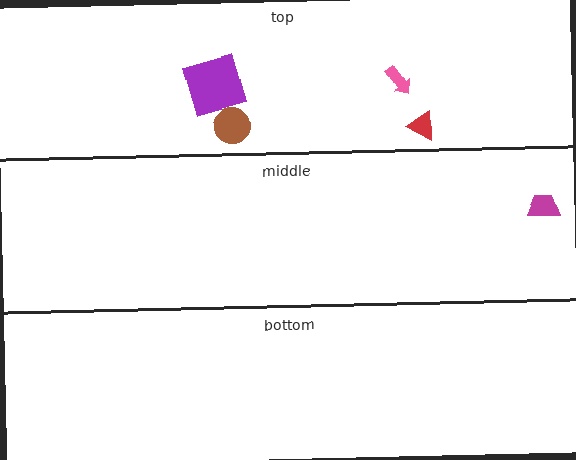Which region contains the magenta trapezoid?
The middle region.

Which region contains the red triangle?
The top region.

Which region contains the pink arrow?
The top region.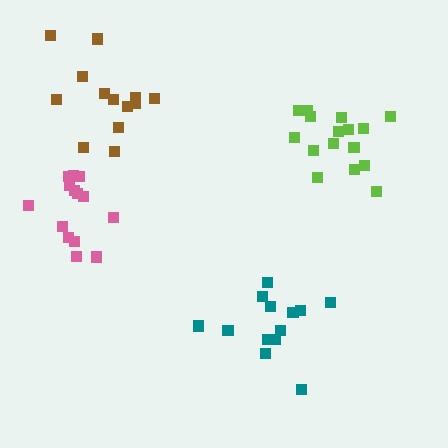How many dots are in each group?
Group 1: 13 dots, Group 2: 13 dots, Group 3: 16 dots, Group 4: 14 dots (56 total).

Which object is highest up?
The brown cluster is topmost.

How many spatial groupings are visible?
There are 4 spatial groupings.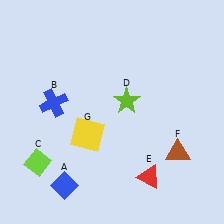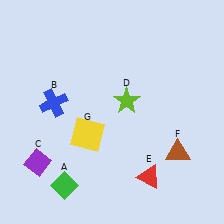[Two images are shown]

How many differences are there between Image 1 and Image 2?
There are 2 differences between the two images.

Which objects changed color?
A changed from blue to green. C changed from lime to purple.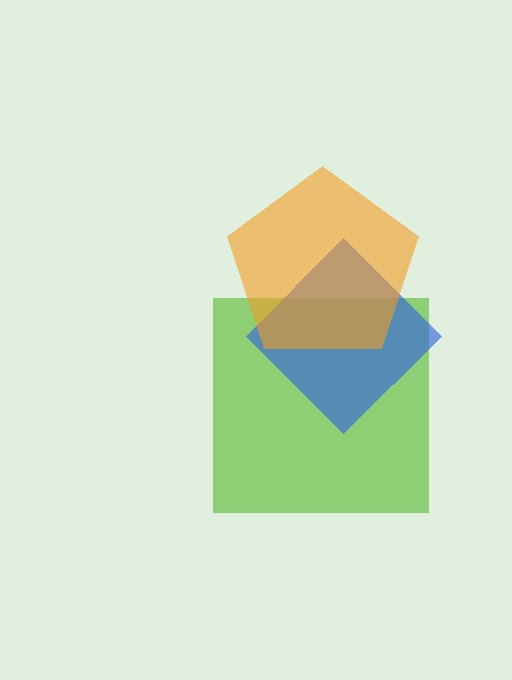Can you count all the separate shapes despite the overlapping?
Yes, there are 3 separate shapes.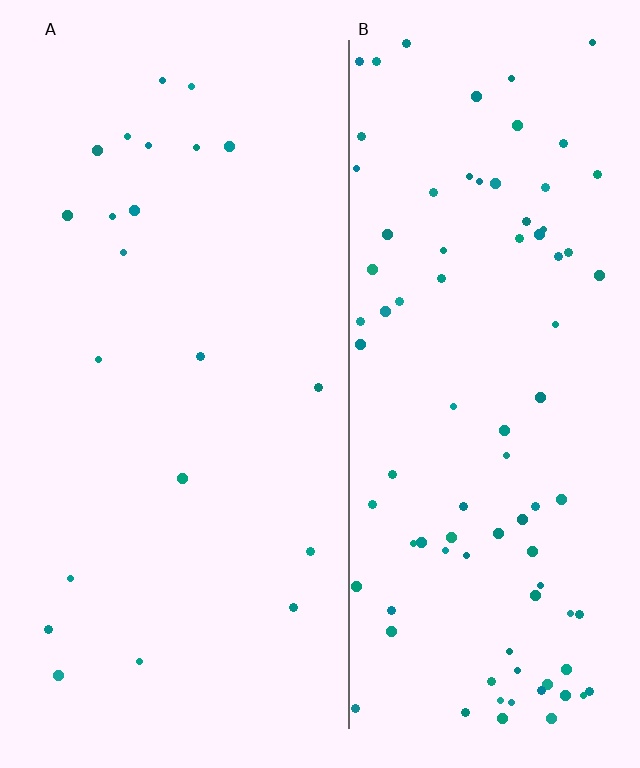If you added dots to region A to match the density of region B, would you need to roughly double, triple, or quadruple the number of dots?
Approximately quadruple.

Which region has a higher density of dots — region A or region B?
B (the right).